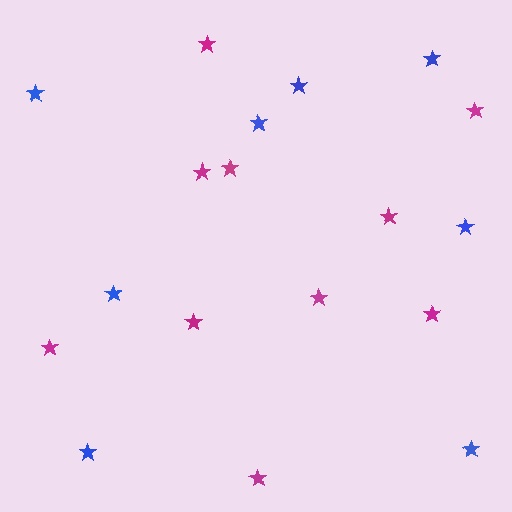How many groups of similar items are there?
There are 2 groups: one group of blue stars (8) and one group of magenta stars (10).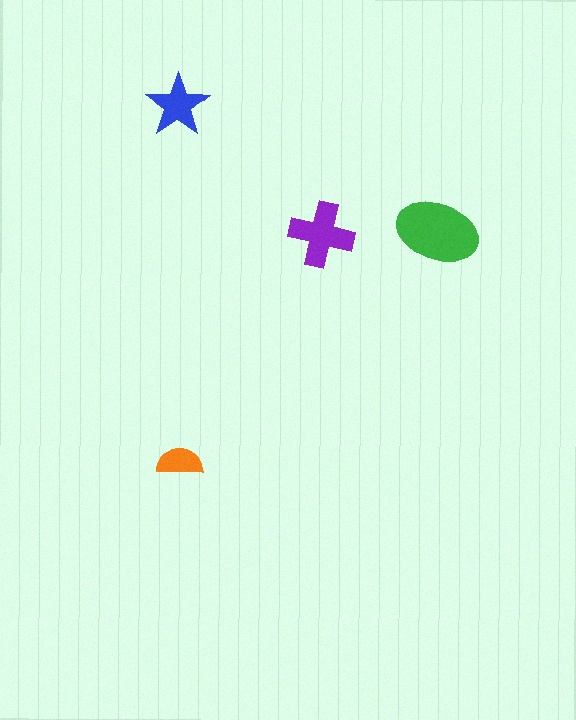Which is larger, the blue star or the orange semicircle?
The blue star.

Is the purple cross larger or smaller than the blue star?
Larger.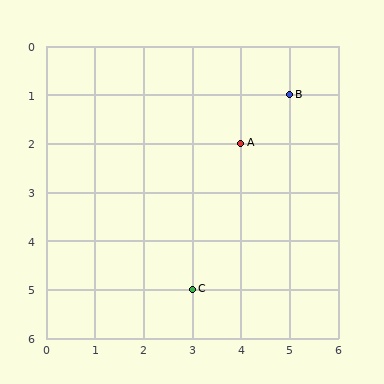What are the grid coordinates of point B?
Point B is at grid coordinates (5, 1).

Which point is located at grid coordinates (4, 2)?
Point A is at (4, 2).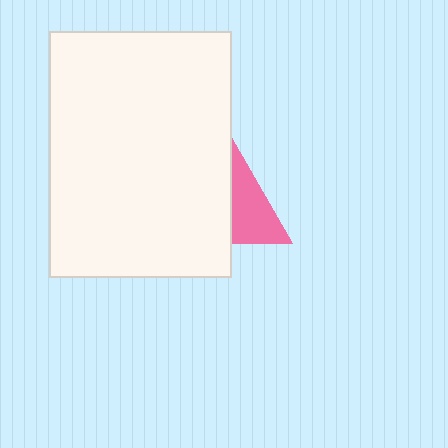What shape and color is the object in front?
The object in front is a white rectangle.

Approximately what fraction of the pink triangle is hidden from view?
Roughly 50% of the pink triangle is hidden behind the white rectangle.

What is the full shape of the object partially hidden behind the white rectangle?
The partially hidden object is a pink triangle.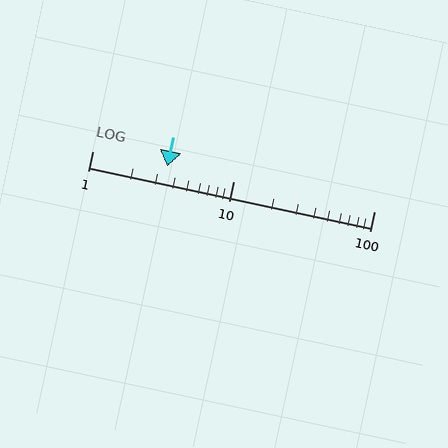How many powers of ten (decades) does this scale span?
The scale spans 2 decades, from 1 to 100.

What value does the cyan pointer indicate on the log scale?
The pointer indicates approximately 3.4.